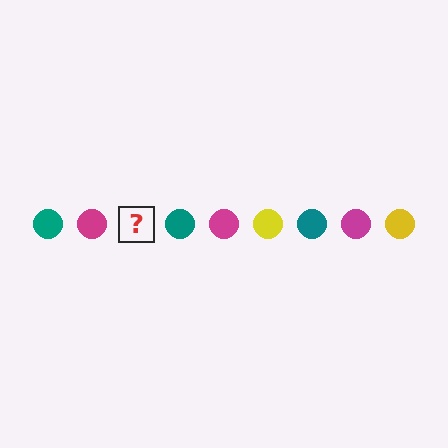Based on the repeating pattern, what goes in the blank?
The blank should be a yellow circle.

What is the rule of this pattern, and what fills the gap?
The rule is that the pattern cycles through teal, magenta, yellow circles. The gap should be filled with a yellow circle.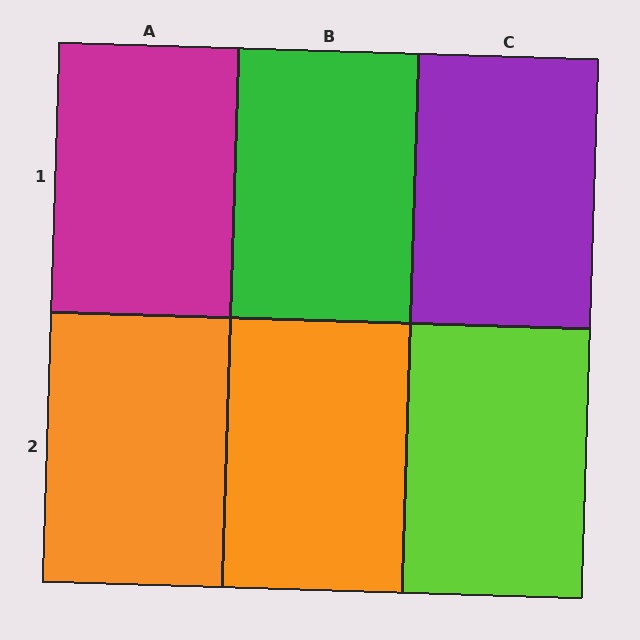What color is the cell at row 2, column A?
Orange.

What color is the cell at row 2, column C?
Lime.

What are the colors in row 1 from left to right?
Magenta, green, purple.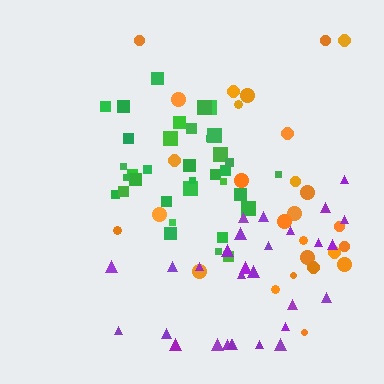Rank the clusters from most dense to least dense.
green, purple, orange.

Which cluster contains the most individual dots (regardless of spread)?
Green (35).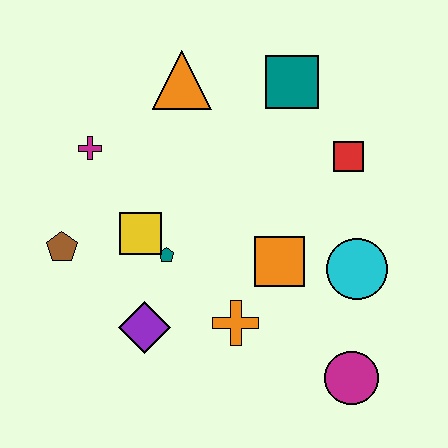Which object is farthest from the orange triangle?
The magenta circle is farthest from the orange triangle.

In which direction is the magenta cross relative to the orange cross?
The magenta cross is above the orange cross.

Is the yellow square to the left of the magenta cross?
No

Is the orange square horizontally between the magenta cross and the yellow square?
No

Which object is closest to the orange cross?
The orange square is closest to the orange cross.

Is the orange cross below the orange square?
Yes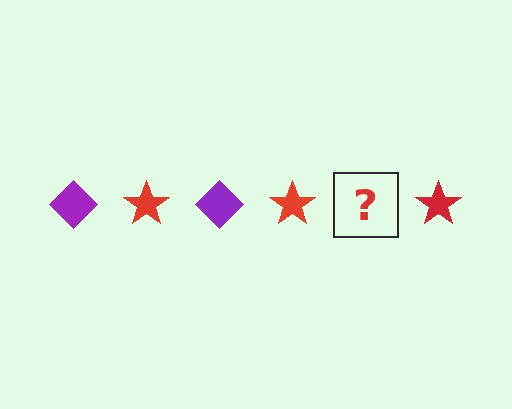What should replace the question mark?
The question mark should be replaced with a purple diamond.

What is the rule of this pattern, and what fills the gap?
The rule is that the pattern alternates between purple diamond and red star. The gap should be filled with a purple diamond.